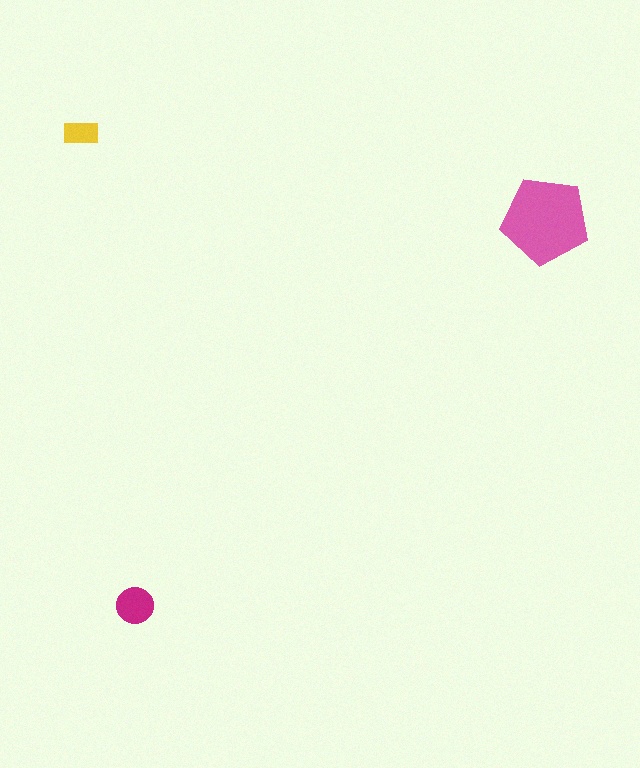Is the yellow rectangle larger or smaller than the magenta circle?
Smaller.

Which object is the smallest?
The yellow rectangle.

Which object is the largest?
The pink pentagon.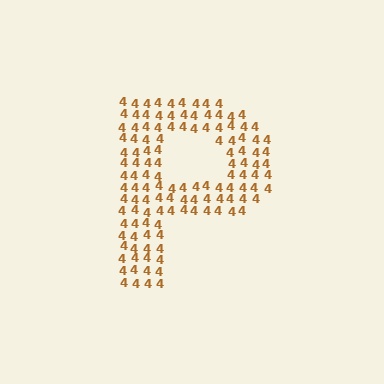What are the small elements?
The small elements are digit 4's.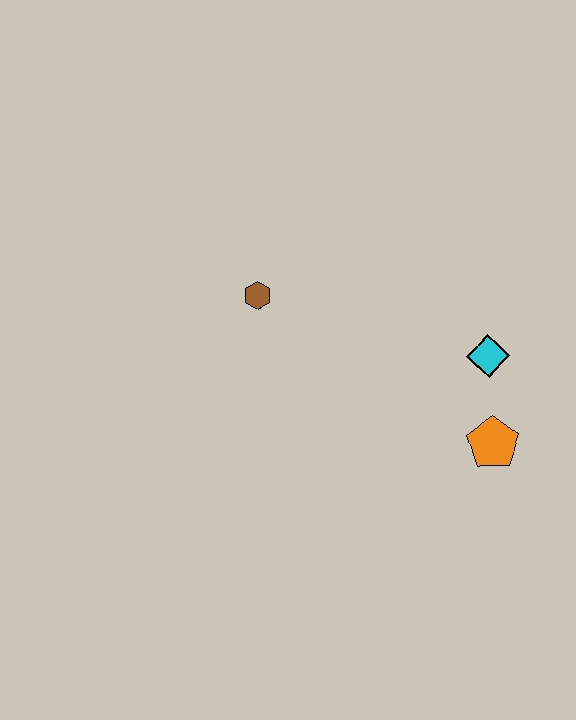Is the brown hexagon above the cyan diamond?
Yes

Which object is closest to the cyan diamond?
The orange pentagon is closest to the cyan diamond.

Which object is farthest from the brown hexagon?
The orange pentagon is farthest from the brown hexagon.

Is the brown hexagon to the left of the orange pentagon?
Yes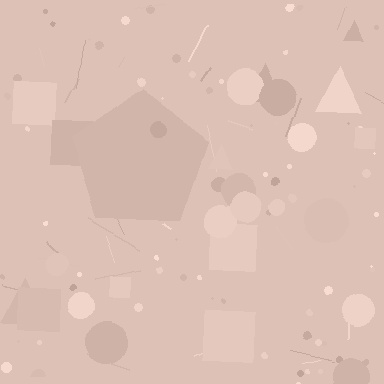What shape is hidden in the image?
A pentagon is hidden in the image.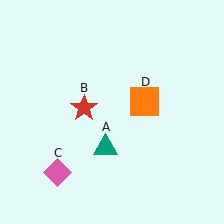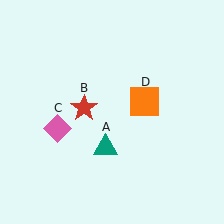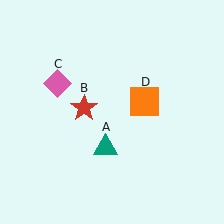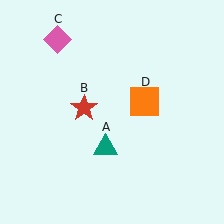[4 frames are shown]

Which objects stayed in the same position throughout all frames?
Teal triangle (object A) and red star (object B) and orange square (object D) remained stationary.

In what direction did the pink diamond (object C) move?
The pink diamond (object C) moved up.